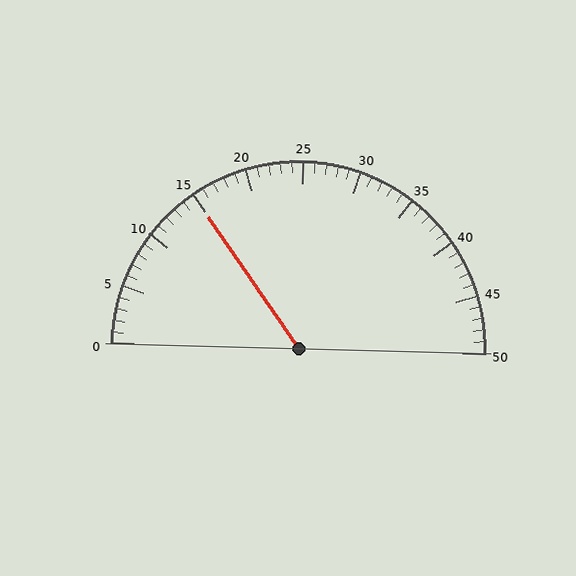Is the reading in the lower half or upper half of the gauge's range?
The reading is in the lower half of the range (0 to 50).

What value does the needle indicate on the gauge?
The needle indicates approximately 15.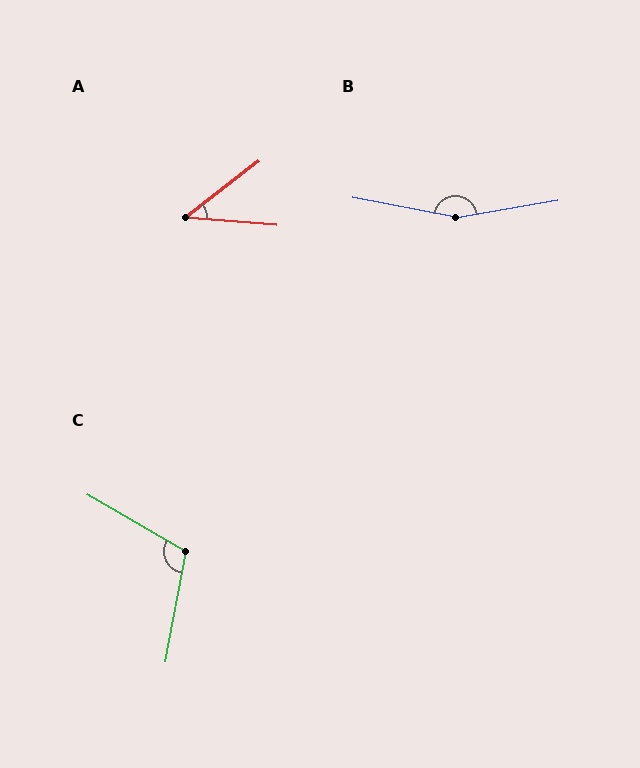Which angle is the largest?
B, at approximately 160 degrees.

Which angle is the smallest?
A, at approximately 42 degrees.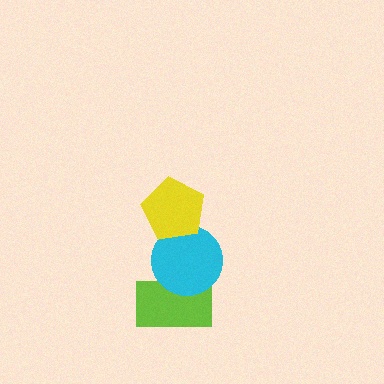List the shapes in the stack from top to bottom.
From top to bottom: the yellow pentagon, the cyan circle, the lime rectangle.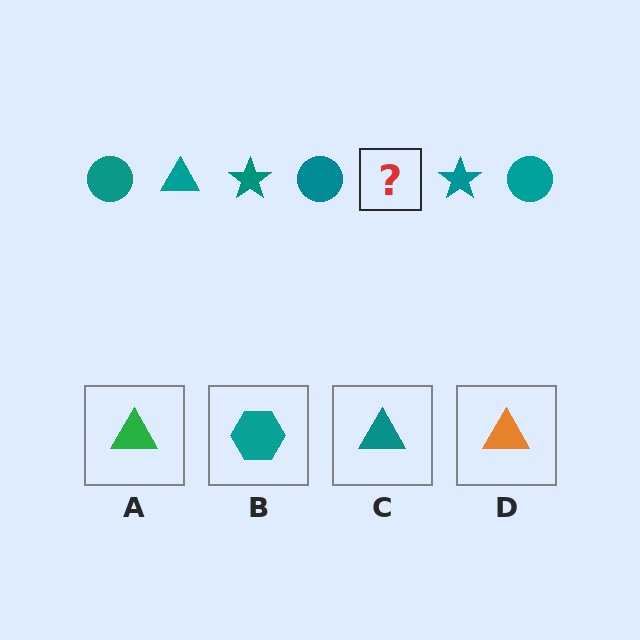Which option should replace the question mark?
Option C.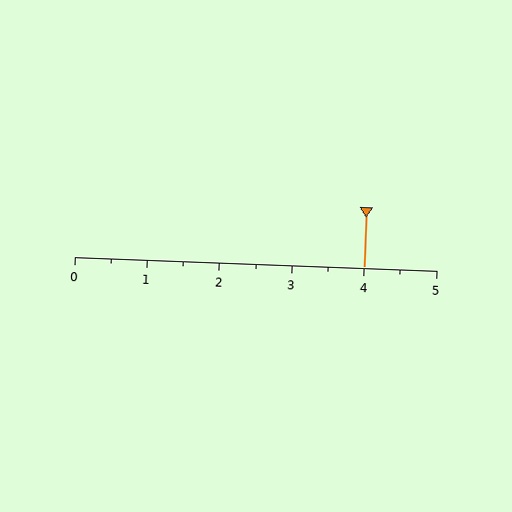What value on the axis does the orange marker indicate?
The marker indicates approximately 4.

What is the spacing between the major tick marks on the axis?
The major ticks are spaced 1 apart.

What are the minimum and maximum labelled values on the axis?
The axis runs from 0 to 5.